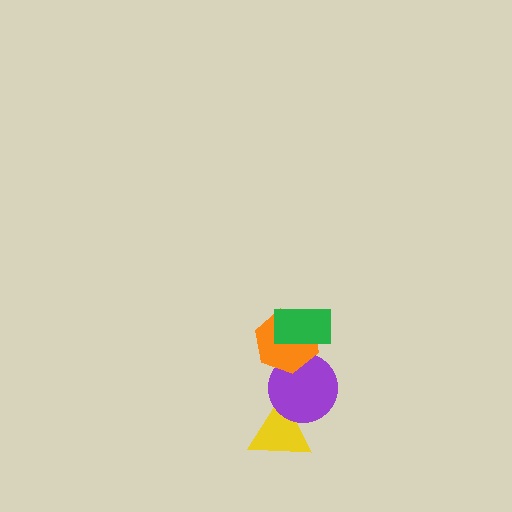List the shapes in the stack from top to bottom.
From top to bottom: the green rectangle, the orange hexagon, the purple circle, the yellow triangle.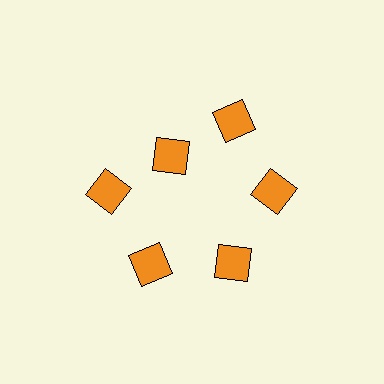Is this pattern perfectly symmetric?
No. The 6 orange diamonds are arranged in a ring, but one element near the 11 o'clock position is pulled inward toward the center, breaking the 6-fold rotational symmetry.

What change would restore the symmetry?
The symmetry would be restored by moving it outward, back onto the ring so that all 6 diamonds sit at equal angles and equal distance from the center.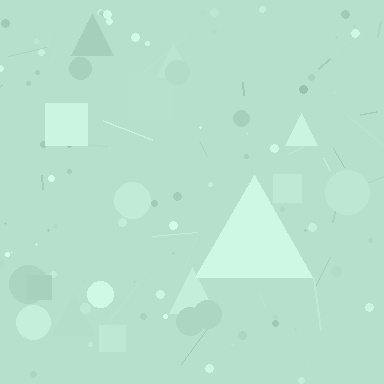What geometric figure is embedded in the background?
A triangle is embedded in the background.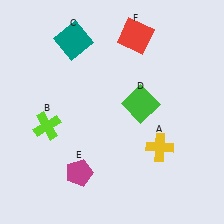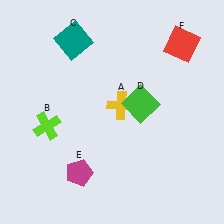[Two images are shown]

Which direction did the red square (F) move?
The red square (F) moved right.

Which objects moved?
The objects that moved are: the yellow cross (A), the red square (F).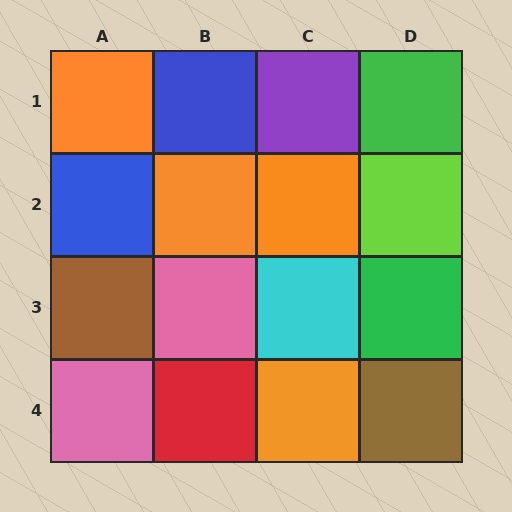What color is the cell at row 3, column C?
Cyan.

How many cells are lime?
1 cell is lime.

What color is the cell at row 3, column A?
Brown.